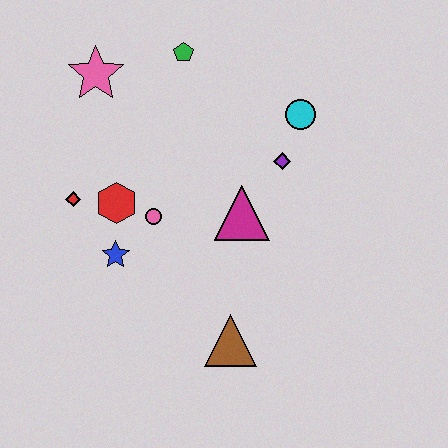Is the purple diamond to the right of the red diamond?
Yes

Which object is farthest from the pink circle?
The cyan circle is farthest from the pink circle.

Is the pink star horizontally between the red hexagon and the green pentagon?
No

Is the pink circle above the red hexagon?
No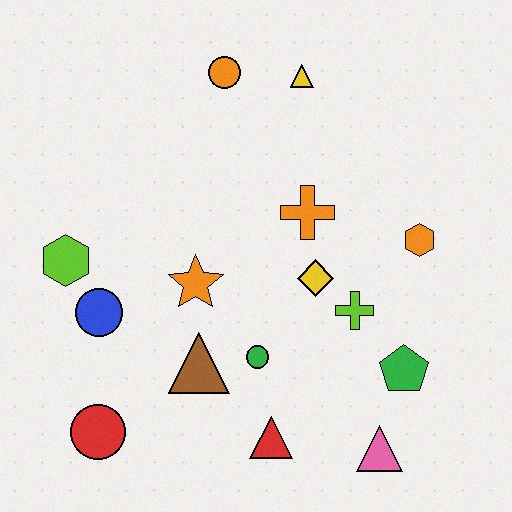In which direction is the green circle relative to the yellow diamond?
The green circle is below the yellow diamond.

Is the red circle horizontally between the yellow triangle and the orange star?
No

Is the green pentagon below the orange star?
Yes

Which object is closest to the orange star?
The brown triangle is closest to the orange star.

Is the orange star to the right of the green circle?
No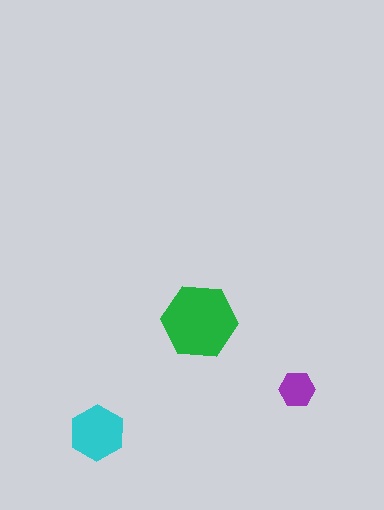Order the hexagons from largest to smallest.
the green one, the cyan one, the purple one.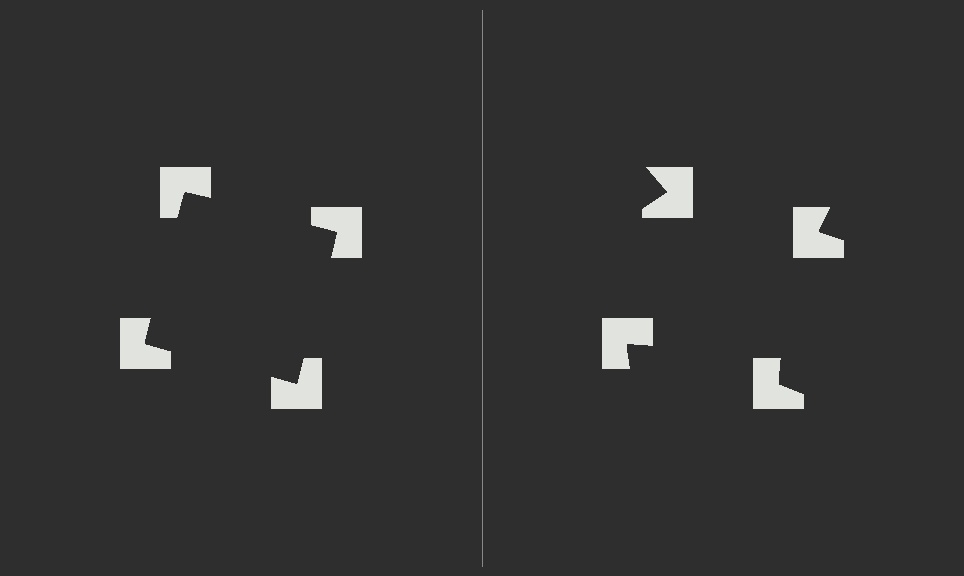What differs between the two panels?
The notched squares are positioned identically on both sides; only the wedge orientations differ. On the left they align to a square; on the right they are misaligned.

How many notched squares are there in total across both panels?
8 — 4 on each side.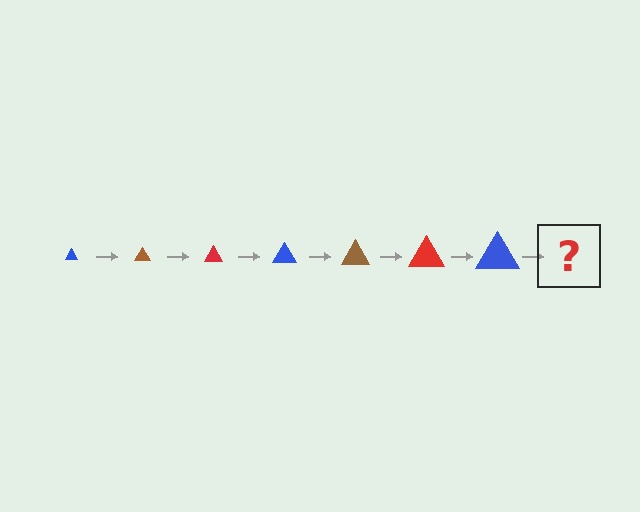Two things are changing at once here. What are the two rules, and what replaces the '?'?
The two rules are that the triangle grows larger each step and the color cycles through blue, brown, and red. The '?' should be a brown triangle, larger than the previous one.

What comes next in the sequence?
The next element should be a brown triangle, larger than the previous one.